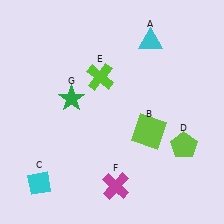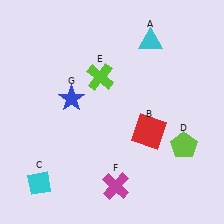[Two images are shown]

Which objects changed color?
B changed from lime to red. G changed from green to blue.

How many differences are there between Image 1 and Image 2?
There are 2 differences between the two images.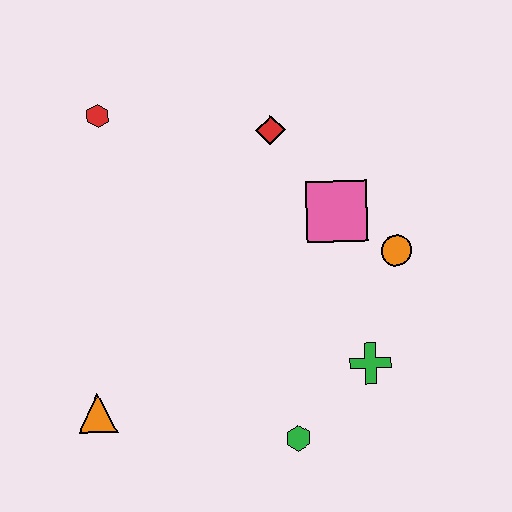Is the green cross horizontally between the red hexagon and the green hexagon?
No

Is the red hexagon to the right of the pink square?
No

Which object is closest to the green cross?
The green hexagon is closest to the green cross.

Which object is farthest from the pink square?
The orange triangle is farthest from the pink square.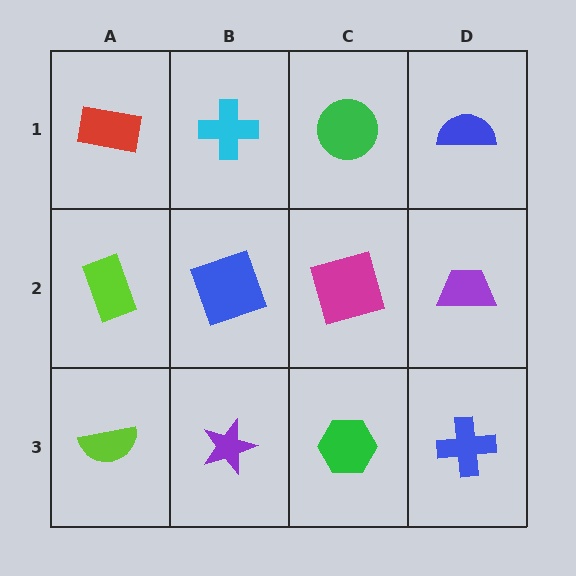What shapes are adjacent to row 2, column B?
A cyan cross (row 1, column B), a purple star (row 3, column B), a lime rectangle (row 2, column A), a magenta square (row 2, column C).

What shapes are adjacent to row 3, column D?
A purple trapezoid (row 2, column D), a green hexagon (row 3, column C).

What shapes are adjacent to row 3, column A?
A lime rectangle (row 2, column A), a purple star (row 3, column B).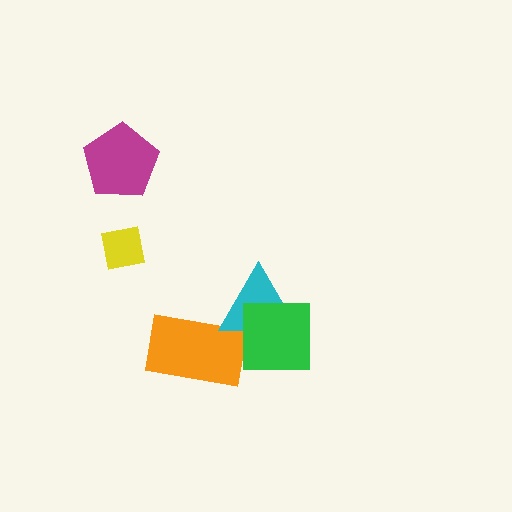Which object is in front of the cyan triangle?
The green square is in front of the cyan triangle.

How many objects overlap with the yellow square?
0 objects overlap with the yellow square.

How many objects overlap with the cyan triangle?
2 objects overlap with the cyan triangle.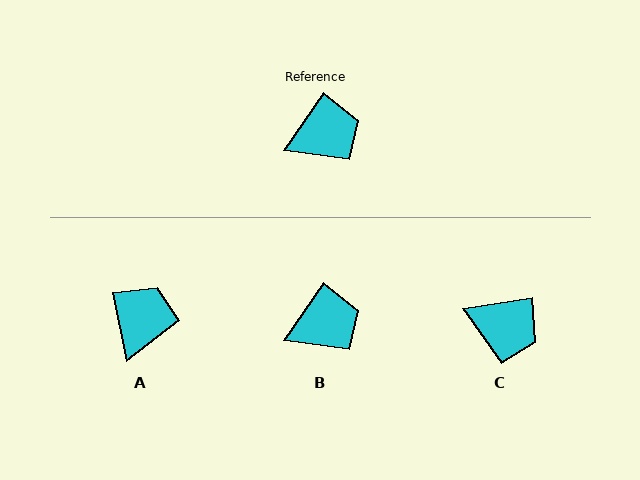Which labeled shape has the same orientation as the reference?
B.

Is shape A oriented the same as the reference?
No, it is off by about 46 degrees.